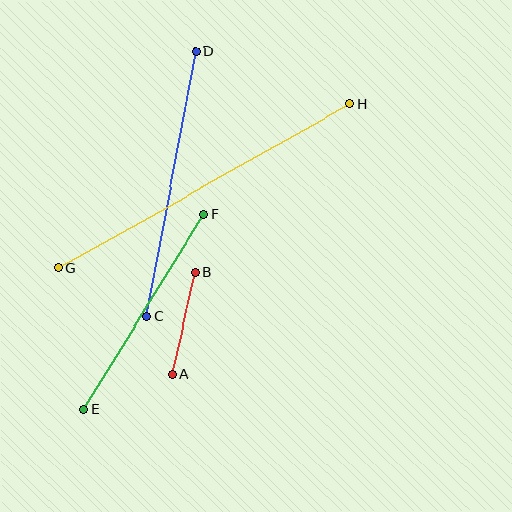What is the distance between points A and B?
The distance is approximately 104 pixels.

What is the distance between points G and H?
The distance is approximately 334 pixels.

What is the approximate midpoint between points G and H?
The midpoint is at approximately (204, 186) pixels.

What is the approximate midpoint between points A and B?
The midpoint is at approximately (184, 323) pixels.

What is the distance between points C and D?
The distance is approximately 269 pixels.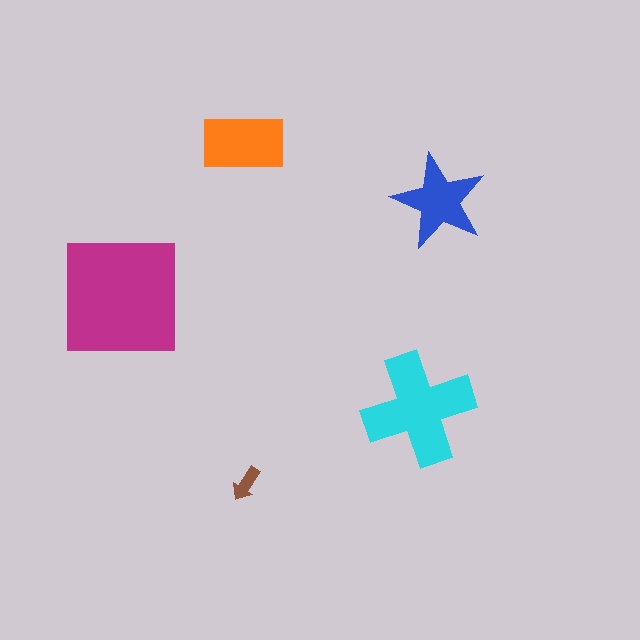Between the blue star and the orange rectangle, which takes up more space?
The orange rectangle.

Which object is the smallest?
The brown arrow.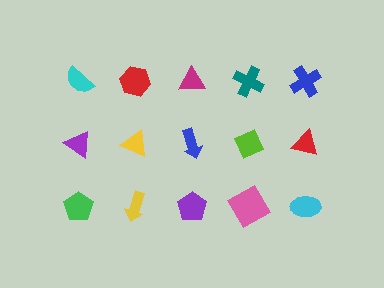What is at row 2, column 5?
A red triangle.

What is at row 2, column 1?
A purple triangle.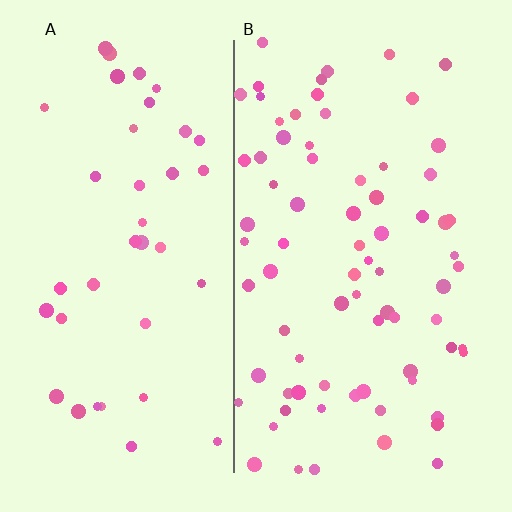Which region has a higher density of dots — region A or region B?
B (the right).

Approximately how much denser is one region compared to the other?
Approximately 1.9× — region B over region A.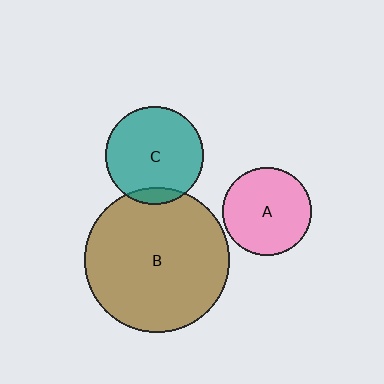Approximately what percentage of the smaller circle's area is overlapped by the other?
Approximately 10%.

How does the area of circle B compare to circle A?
Approximately 2.6 times.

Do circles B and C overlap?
Yes.